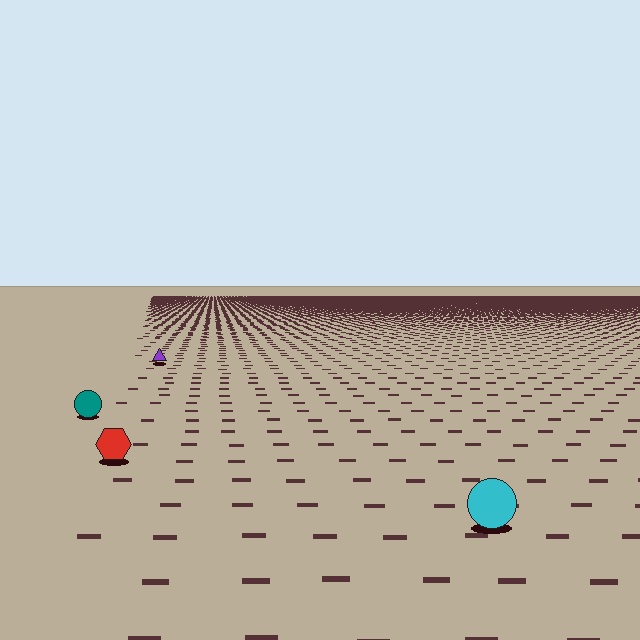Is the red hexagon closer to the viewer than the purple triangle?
Yes. The red hexagon is closer — you can tell from the texture gradient: the ground texture is coarser near it.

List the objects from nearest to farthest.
From nearest to farthest: the cyan circle, the red hexagon, the teal circle, the purple triangle.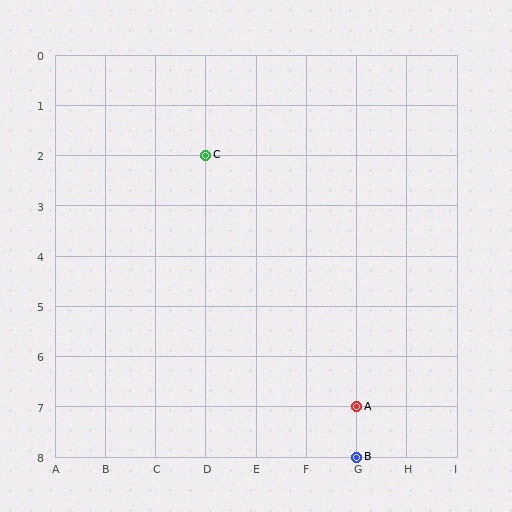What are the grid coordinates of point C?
Point C is at grid coordinates (D, 2).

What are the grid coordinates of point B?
Point B is at grid coordinates (G, 8).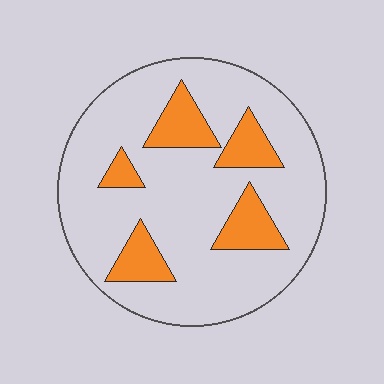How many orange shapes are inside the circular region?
5.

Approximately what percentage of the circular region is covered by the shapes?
Approximately 20%.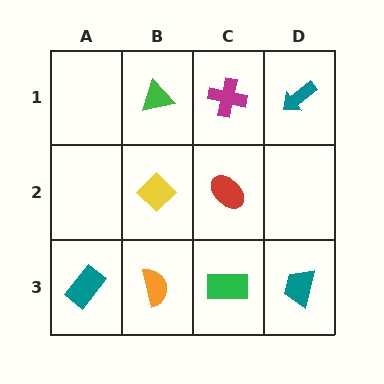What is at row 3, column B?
An orange semicircle.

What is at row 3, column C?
A green rectangle.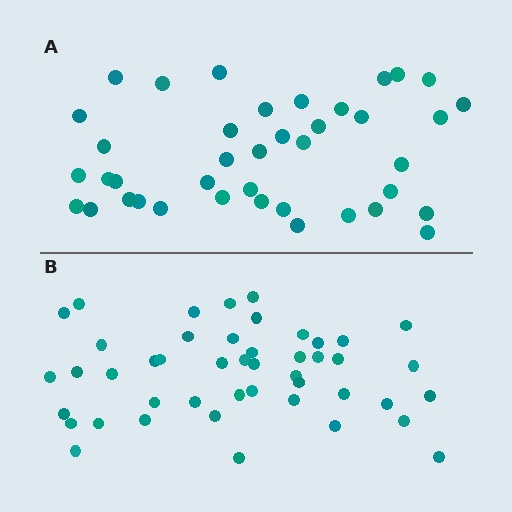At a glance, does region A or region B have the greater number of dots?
Region B (the bottom region) has more dots.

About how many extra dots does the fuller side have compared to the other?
Region B has about 6 more dots than region A.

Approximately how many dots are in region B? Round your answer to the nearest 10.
About 50 dots. (The exact count is 46, which rounds to 50.)